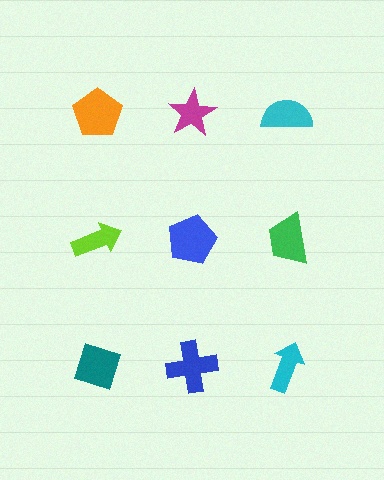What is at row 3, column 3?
A cyan arrow.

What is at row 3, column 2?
A blue cross.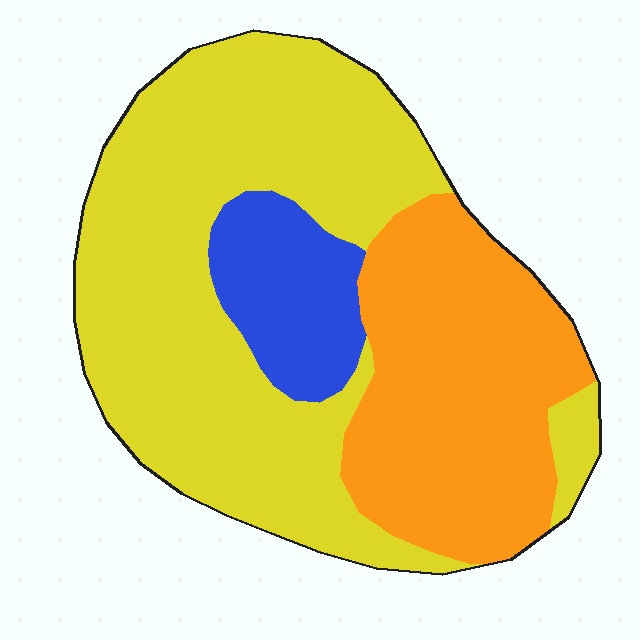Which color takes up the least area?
Blue, at roughly 10%.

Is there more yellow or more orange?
Yellow.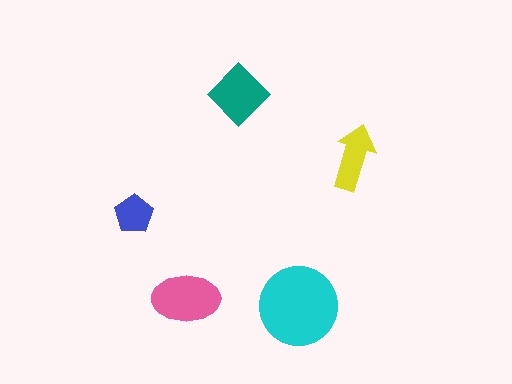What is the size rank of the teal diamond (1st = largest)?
3rd.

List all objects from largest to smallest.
The cyan circle, the pink ellipse, the teal diamond, the yellow arrow, the blue pentagon.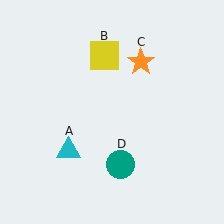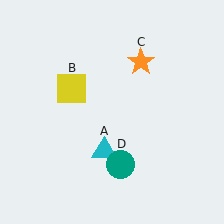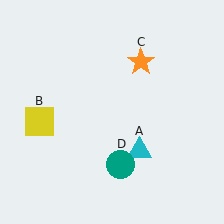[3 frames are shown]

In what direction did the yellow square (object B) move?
The yellow square (object B) moved down and to the left.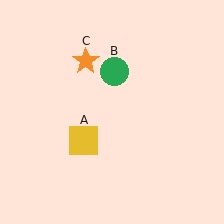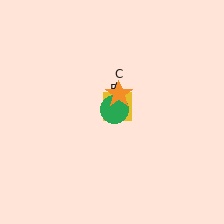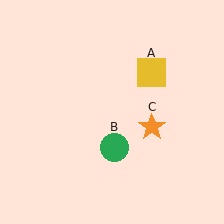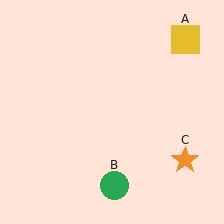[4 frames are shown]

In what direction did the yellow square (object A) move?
The yellow square (object A) moved up and to the right.